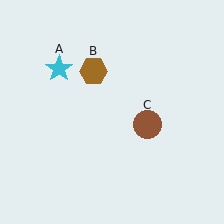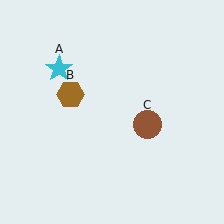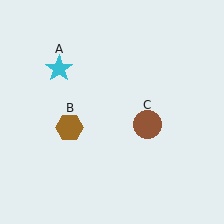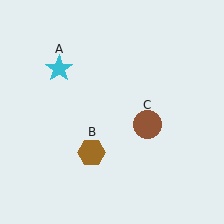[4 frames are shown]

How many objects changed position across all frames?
1 object changed position: brown hexagon (object B).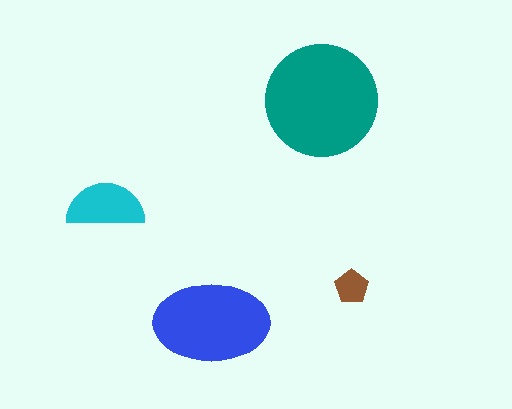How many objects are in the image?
There are 4 objects in the image.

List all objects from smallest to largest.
The brown pentagon, the cyan semicircle, the blue ellipse, the teal circle.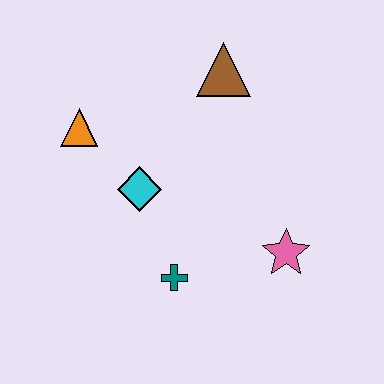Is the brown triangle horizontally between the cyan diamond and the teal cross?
No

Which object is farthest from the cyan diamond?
The pink star is farthest from the cyan diamond.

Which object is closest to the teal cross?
The cyan diamond is closest to the teal cross.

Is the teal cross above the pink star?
No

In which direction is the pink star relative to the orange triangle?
The pink star is to the right of the orange triangle.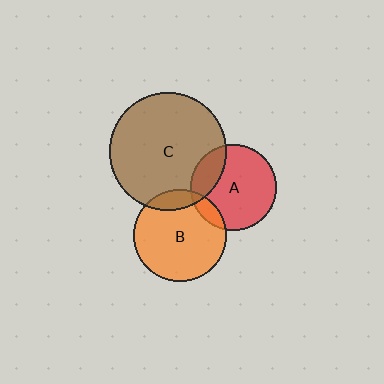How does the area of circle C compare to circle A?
Approximately 1.9 times.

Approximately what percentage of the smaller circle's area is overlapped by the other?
Approximately 10%.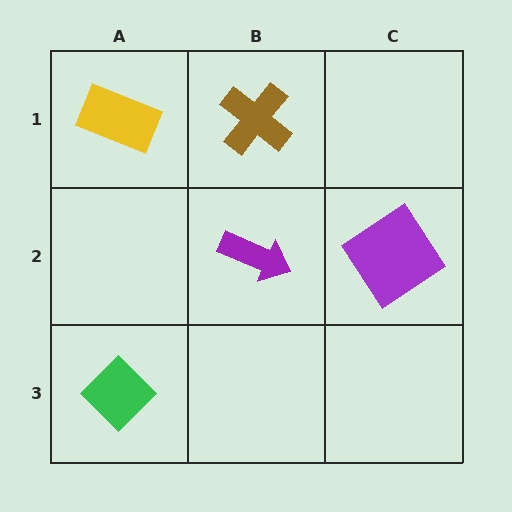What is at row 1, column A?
A yellow rectangle.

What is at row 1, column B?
A brown cross.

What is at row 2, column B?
A purple arrow.